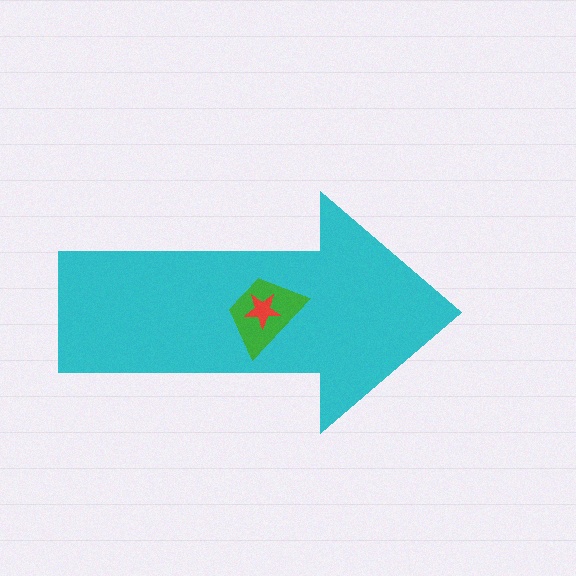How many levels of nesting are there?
3.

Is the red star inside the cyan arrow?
Yes.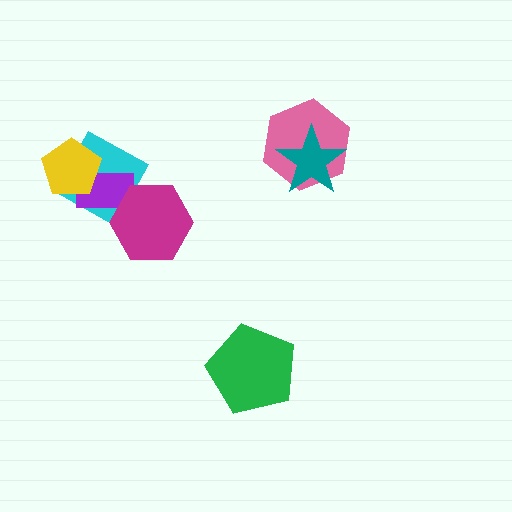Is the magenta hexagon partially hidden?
No, no other shape covers it.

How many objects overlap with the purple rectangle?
3 objects overlap with the purple rectangle.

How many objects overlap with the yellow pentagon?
2 objects overlap with the yellow pentagon.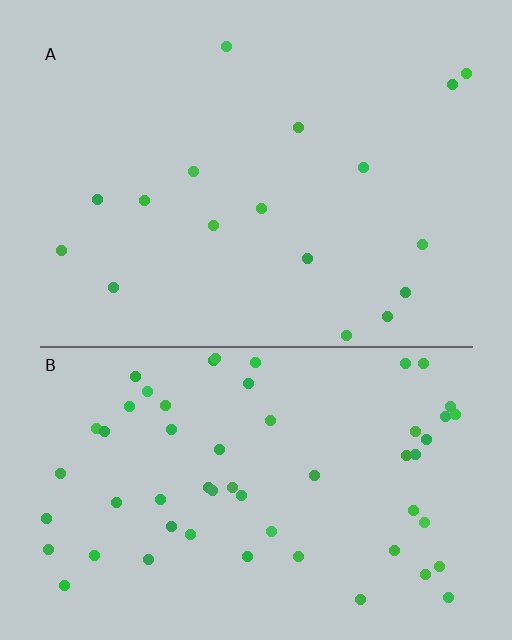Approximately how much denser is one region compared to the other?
Approximately 3.3× — region B over region A.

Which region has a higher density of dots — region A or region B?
B (the bottom).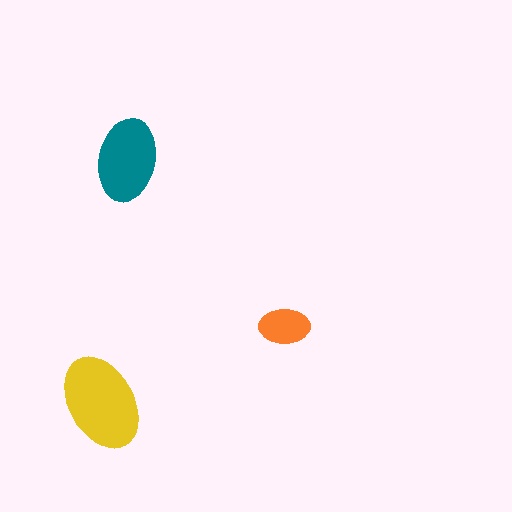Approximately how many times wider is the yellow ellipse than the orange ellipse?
About 2 times wider.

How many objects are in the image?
There are 3 objects in the image.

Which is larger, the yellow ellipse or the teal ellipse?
The yellow one.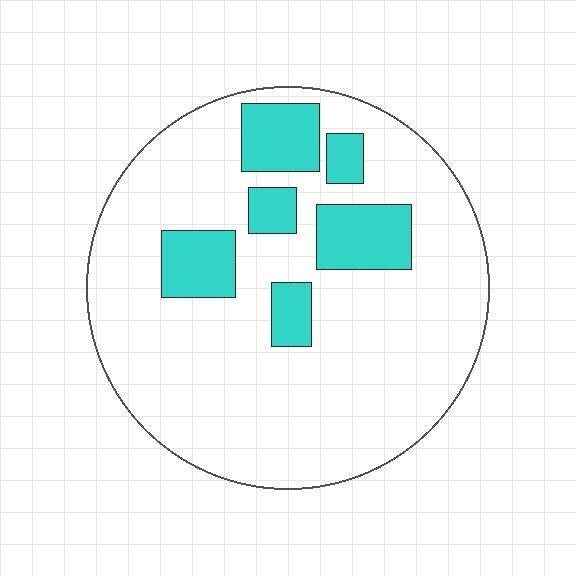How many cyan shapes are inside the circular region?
6.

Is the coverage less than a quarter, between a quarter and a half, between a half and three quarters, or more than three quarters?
Less than a quarter.